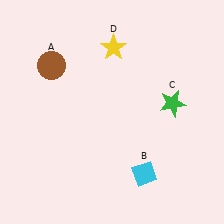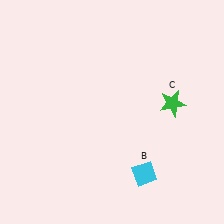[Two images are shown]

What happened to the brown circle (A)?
The brown circle (A) was removed in Image 2. It was in the top-left area of Image 1.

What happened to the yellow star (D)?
The yellow star (D) was removed in Image 2. It was in the top-right area of Image 1.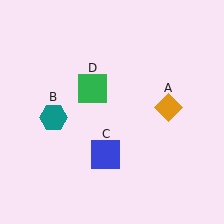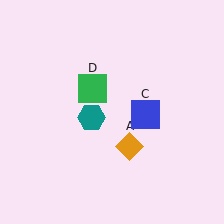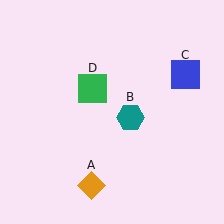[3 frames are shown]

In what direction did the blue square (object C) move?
The blue square (object C) moved up and to the right.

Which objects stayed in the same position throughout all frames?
Green square (object D) remained stationary.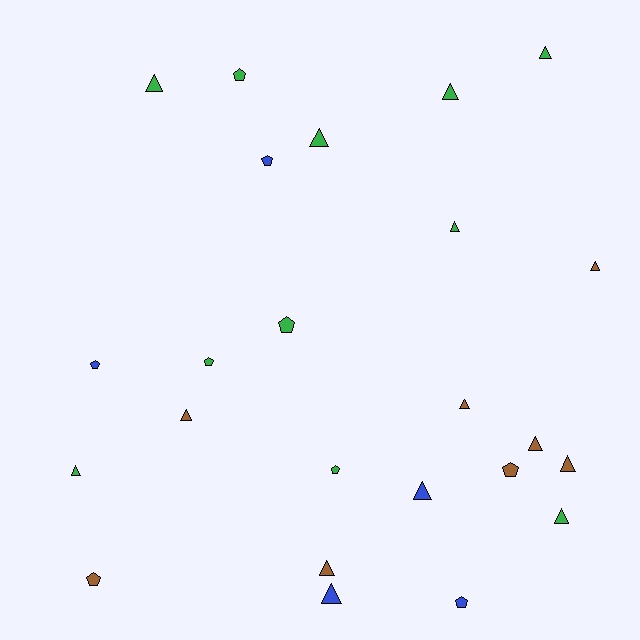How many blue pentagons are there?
There are 3 blue pentagons.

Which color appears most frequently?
Green, with 11 objects.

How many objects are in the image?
There are 24 objects.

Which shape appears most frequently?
Triangle, with 15 objects.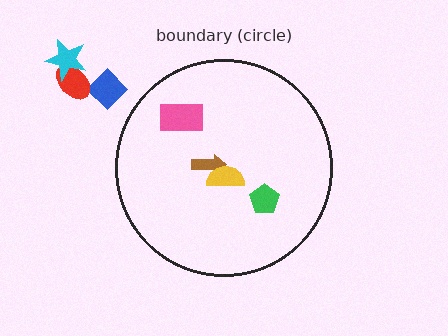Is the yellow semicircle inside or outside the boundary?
Inside.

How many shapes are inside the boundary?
4 inside, 3 outside.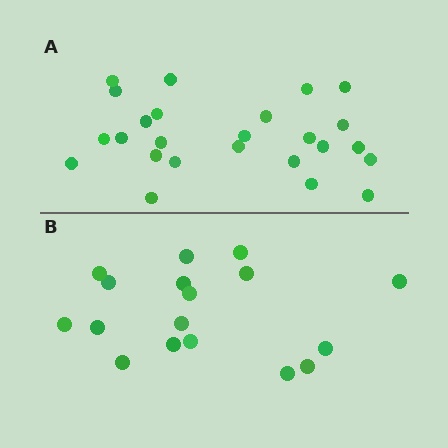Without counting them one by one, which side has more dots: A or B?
Region A (the top region) has more dots.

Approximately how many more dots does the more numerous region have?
Region A has roughly 8 or so more dots than region B.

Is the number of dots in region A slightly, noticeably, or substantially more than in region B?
Region A has substantially more. The ratio is roughly 1.5 to 1.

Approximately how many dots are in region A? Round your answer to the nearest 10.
About 20 dots. (The exact count is 25, which rounds to 20.)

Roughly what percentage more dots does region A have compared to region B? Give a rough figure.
About 45% more.